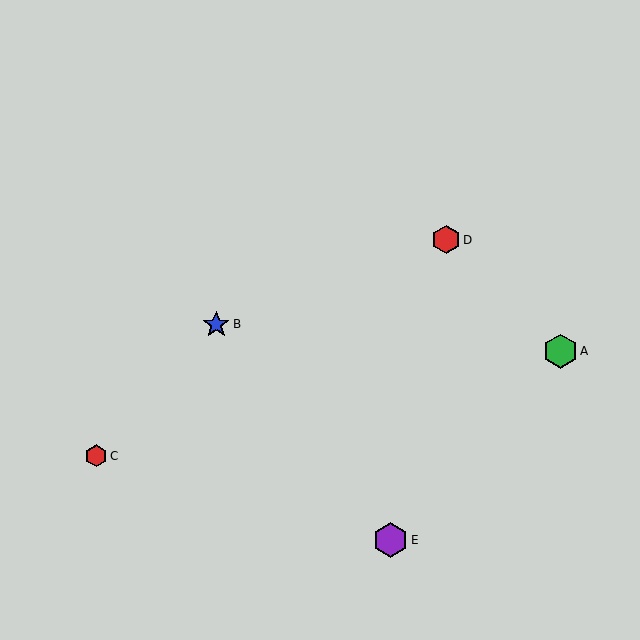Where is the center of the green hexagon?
The center of the green hexagon is at (560, 351).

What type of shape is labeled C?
Shape C is a red hexagon.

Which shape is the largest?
The purple hexagon (labeled E) is the largest.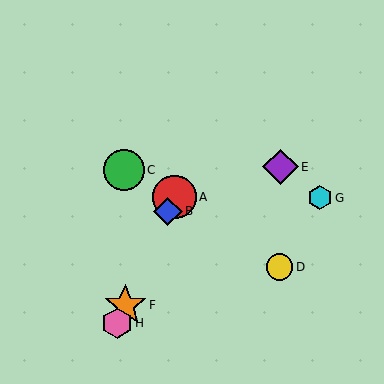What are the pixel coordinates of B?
Object B is at (168, 211).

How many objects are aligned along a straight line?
4 objects (A, B, F, H) are aligned along a straight line.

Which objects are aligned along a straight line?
Objects A, B, F, H are aligned along a straight line.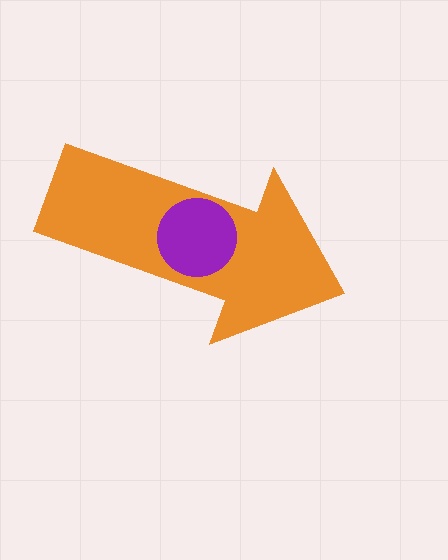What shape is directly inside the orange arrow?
The purple circle.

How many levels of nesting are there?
2.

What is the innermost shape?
The purple circle.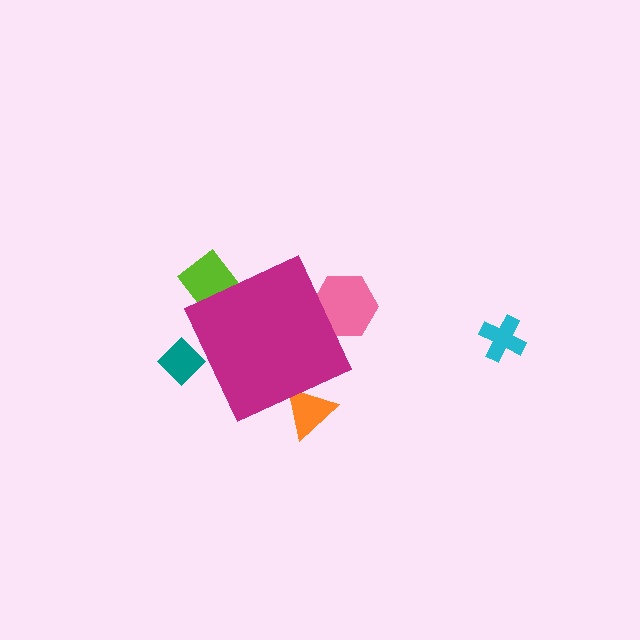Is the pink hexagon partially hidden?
Yes, the pink hexagon is partially hidden behind the magenta diamond.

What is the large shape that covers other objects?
A magenta diamond.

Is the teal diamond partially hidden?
Yes, the teal diamond is partially hidden behind the magenta diamond.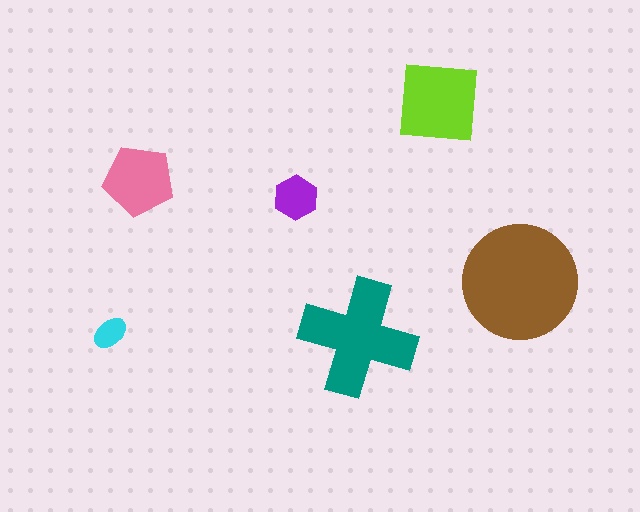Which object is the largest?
The brown circle.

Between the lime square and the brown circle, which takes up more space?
The brown circle.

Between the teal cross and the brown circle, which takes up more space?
The brown circle.